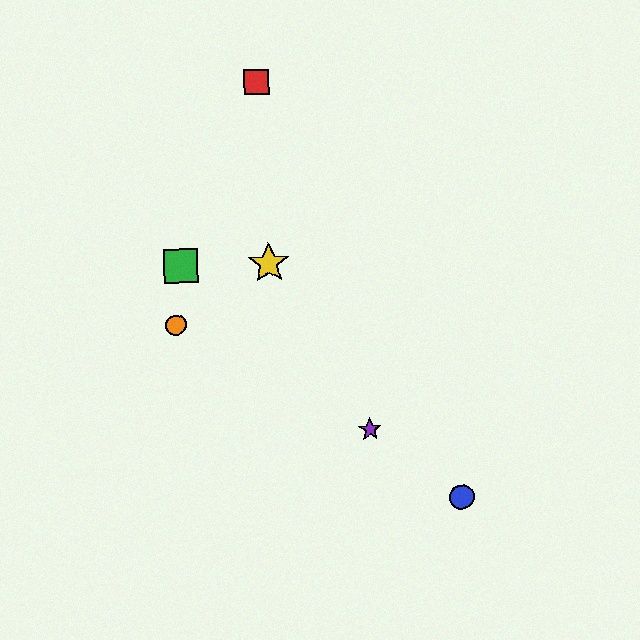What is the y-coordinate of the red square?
The red square is at y≈82.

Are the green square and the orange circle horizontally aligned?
No, the green square is at y≈266 and the orange circle is at y≈325.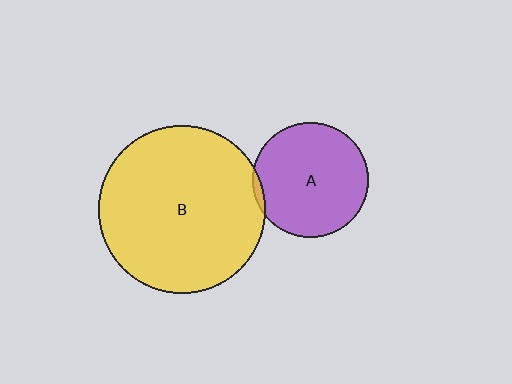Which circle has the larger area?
Circle B (yellow).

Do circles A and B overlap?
Yes.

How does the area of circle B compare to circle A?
Approximately 2.1 times.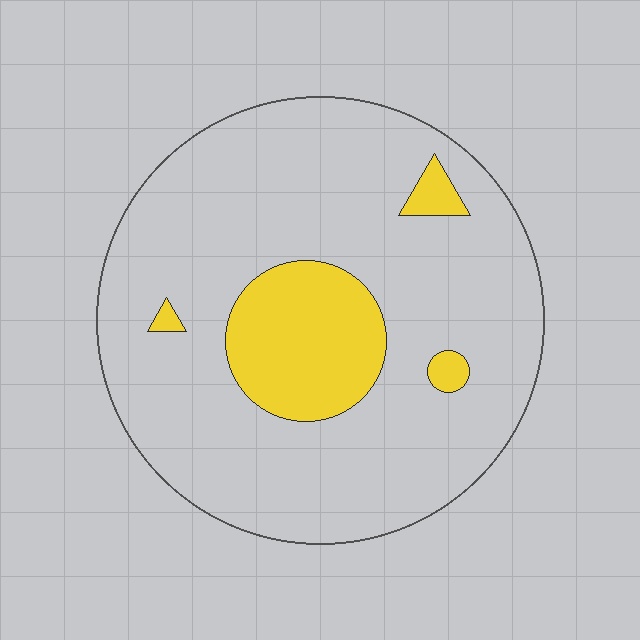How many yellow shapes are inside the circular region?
4.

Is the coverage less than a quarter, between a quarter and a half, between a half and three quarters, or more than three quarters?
Less than a quarter.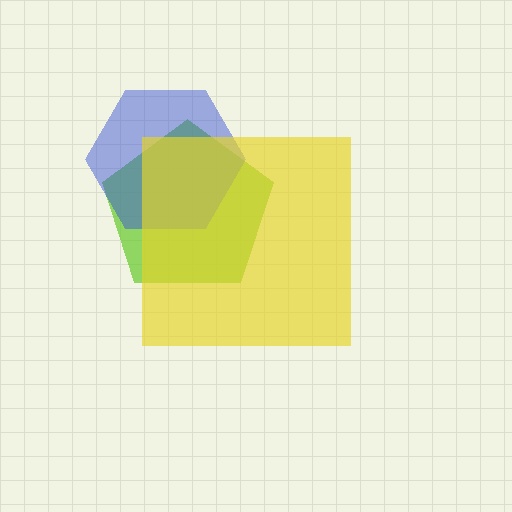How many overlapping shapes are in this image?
There are 3 overlapping shapes in the image.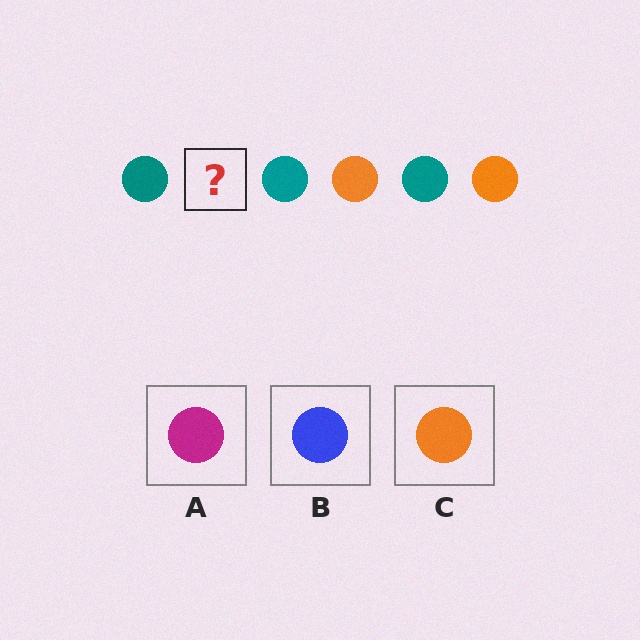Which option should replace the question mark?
Option C.